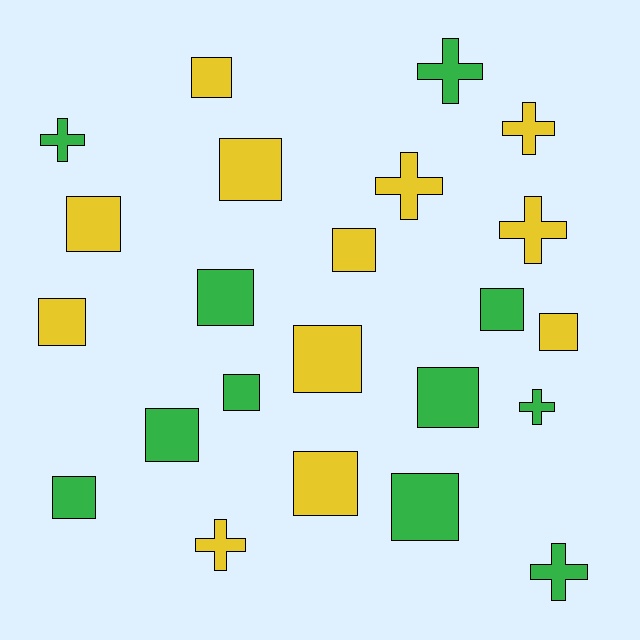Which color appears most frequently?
Yellow, with 12 objects.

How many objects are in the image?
There are 23 objects.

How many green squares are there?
There are 7 green squares.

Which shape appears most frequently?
Square, with 15 objects.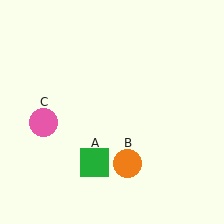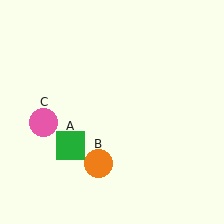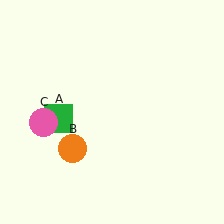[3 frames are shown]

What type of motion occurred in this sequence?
The green square (object A), orange circle (object B) rotated clockwise around the center of the scene.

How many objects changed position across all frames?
2 objects changed position: green square (object A), orange circle (object B).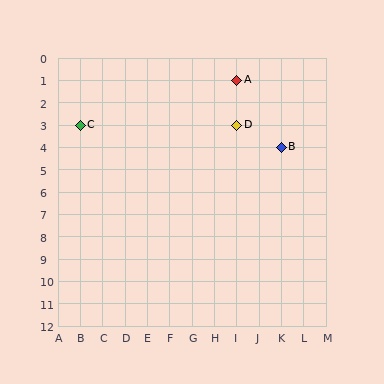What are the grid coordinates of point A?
Point A is at grid coordinates (I, 1).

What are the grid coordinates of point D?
Point D is at grid coordinates (I, 3).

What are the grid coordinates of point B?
Point B is at grid coordinates (K, 4).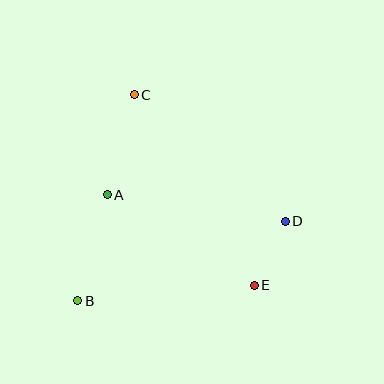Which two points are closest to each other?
Points D and E are closest to each other.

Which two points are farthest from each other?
Points C and E are farthest from each other.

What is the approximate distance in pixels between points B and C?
The distance between B and C is approximately 214 pixels.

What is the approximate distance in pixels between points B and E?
The distance between B and E is approximately 177 pixels.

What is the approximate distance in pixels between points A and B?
The distance between A and B is approximately 110 pixels.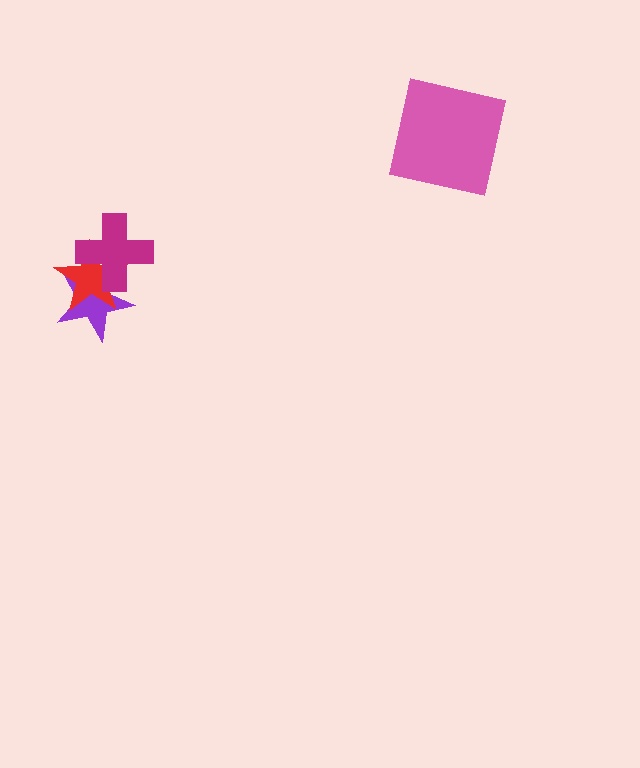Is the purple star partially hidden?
Yes, it is partially covered by another shape.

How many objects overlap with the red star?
2 objects overlap with the red star.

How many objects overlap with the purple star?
2 objects overlap with the purple star.